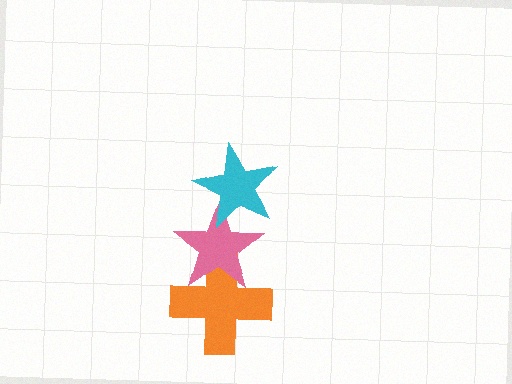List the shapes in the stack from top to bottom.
From top to bottom: the cyan star, the pink star, the orange cross.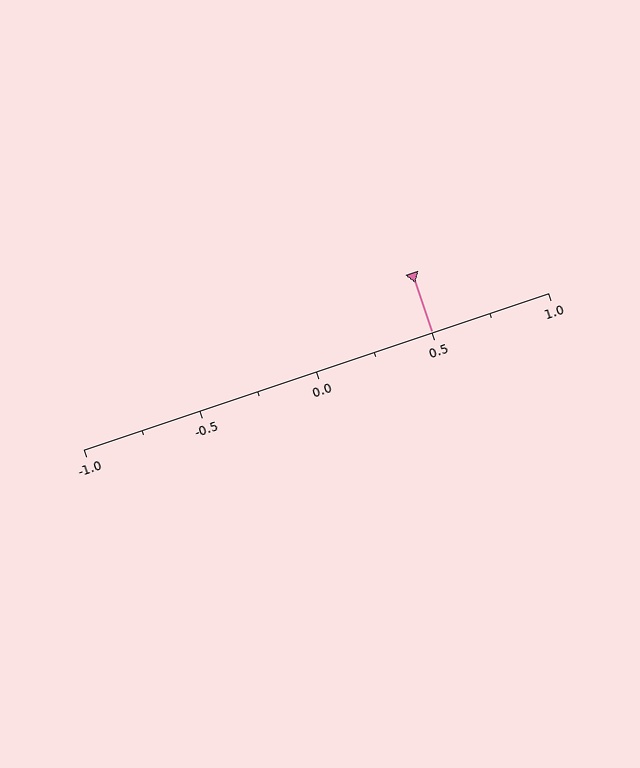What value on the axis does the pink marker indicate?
The marker indicates approximately 0.5.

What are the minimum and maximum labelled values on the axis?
The axis runs from -1.0 to 1.0.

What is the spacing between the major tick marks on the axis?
The major ticks are spaced 0.5 apart.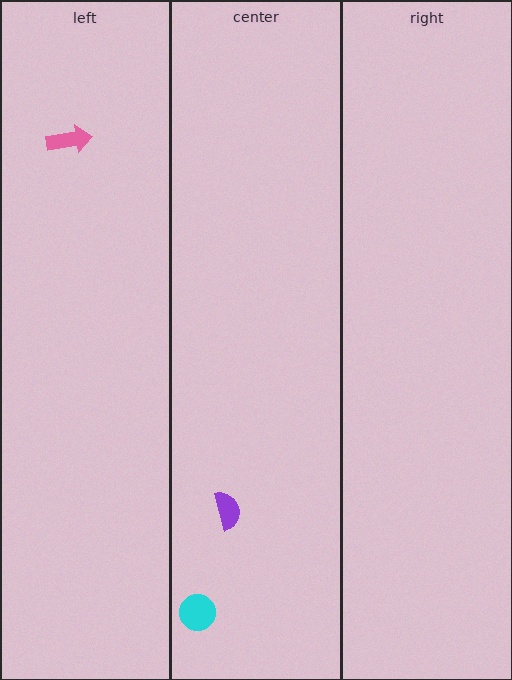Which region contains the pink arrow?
The left region.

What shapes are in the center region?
The purple semicircle, the cyan circle.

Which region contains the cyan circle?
The center region.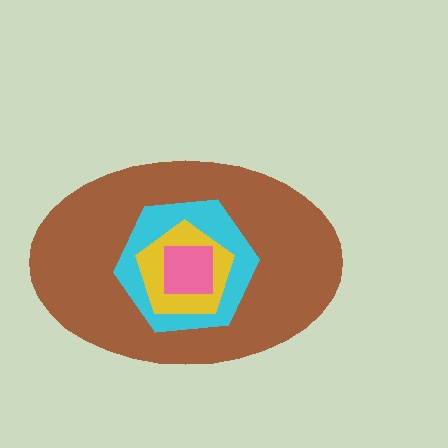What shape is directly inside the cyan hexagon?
The yellow pentagon.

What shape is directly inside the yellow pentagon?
The pink square.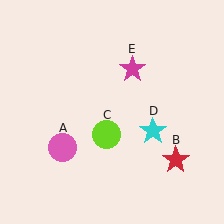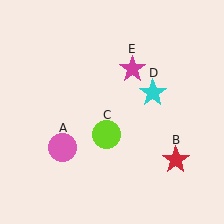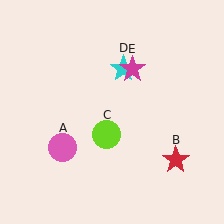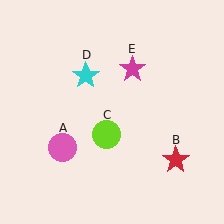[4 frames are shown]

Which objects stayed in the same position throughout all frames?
Pink circle (object A) and red star (object B) and lime circle (object C) and magenta star (object E) remained stationary.